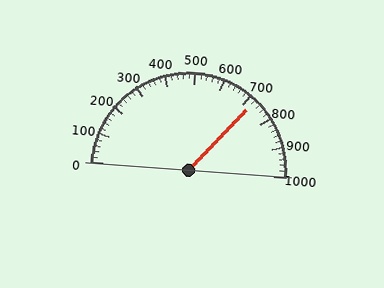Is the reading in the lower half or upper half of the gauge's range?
The reading is in the upper half of the range (0 to 1000).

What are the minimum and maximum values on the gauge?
The gauge ranges from 0 to 1000.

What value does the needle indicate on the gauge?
The needle indicates approximately 720.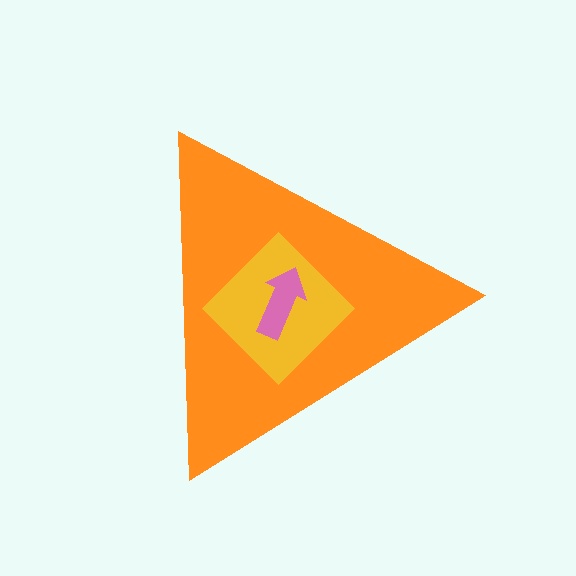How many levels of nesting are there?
3.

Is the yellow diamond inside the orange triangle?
Yes.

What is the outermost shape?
The orange triangle.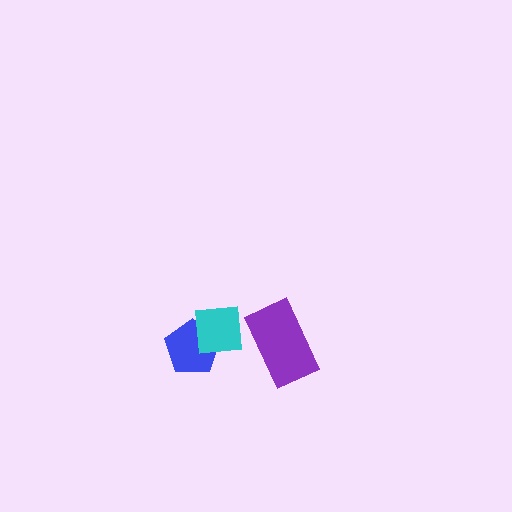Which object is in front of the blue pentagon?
The cyan square is in front of the blue pentagon.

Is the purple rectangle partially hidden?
No, no other shape covers it.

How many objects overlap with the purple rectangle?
0 objects overlap with the purple rectangle.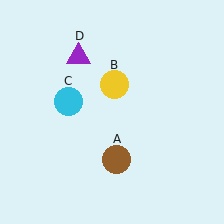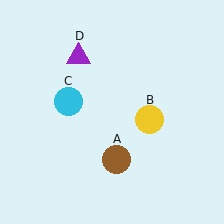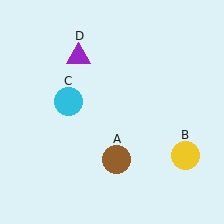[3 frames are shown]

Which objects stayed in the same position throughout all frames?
Brown circle (object A) and cyan circle (object C) and purple triangle (object D) remained stationary.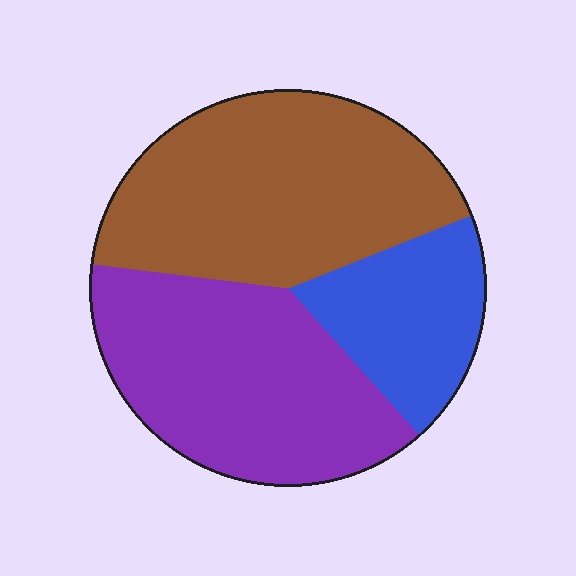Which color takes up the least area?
Blue, at roughly 20%.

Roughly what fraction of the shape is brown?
Brown takes up about two fifths (2/5) of the shape.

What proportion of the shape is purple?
Purple takes up between a quarter and a half of the shape.